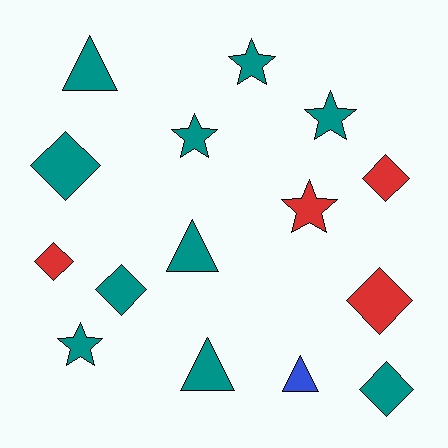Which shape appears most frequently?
Diamond, with 6 objects.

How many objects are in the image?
There are 15 objects.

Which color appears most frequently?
Teal, with 10 objects.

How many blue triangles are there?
There is 1 blue triangle.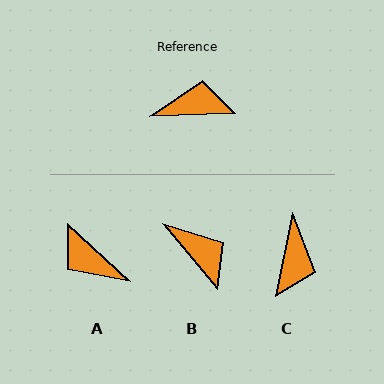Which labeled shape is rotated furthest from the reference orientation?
A, about 136 degrees away.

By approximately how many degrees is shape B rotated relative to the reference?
Approximately 52 degrees clockwise.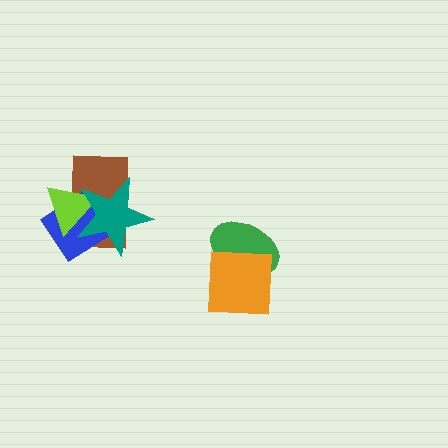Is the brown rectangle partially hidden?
Yes, it is partially covered by another shape.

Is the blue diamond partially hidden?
Yes, it is partially covered by another shape.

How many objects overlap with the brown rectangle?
3 objects overlap with the brown rectangle.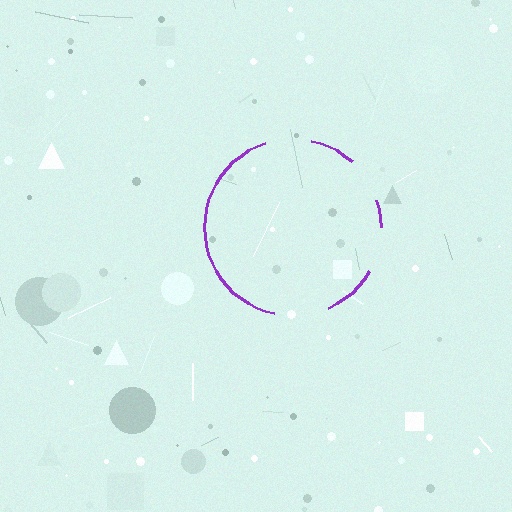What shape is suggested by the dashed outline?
The dashed outline suggests a circle.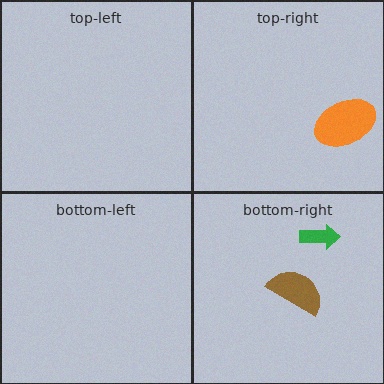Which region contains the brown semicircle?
The bottom-right region.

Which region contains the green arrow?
The bottom-right region.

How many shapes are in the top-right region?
1.